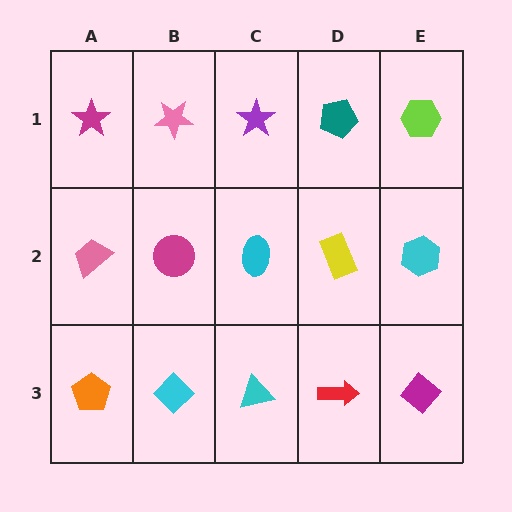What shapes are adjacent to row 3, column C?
A cyan ellipse (row 2, column C), a cyan diamond (row 3, column B), a red arrow (row 3, column D).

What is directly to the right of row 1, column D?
A lime hexagon.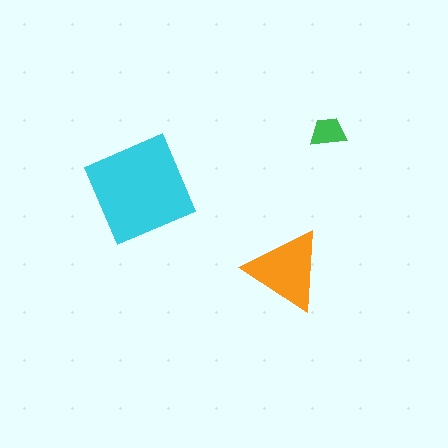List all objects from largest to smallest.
The cyan diamond, the orange triangle, the green trapezoid.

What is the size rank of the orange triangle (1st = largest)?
2nd.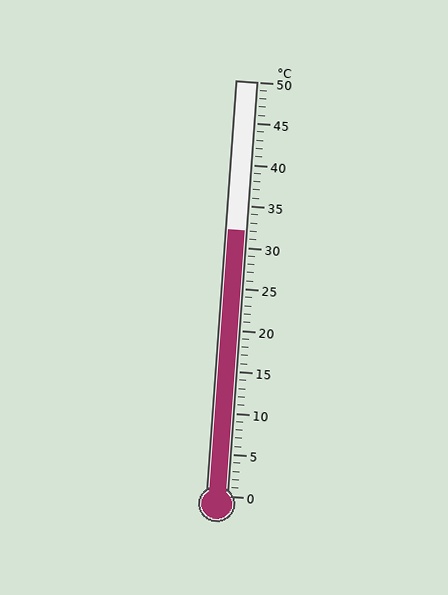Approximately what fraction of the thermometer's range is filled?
The thermometer is filled to approximately 65% of its range.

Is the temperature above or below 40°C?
The temperature is below 40°C.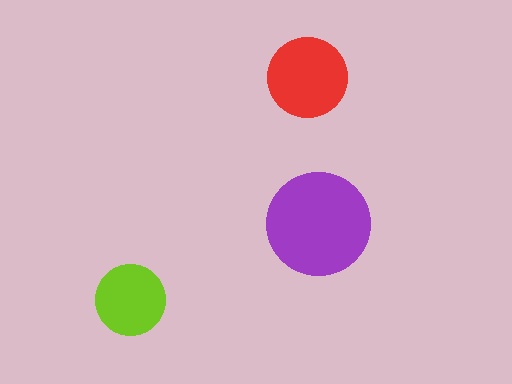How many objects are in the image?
There are 3 objects in the image.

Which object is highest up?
The red circle is topmost.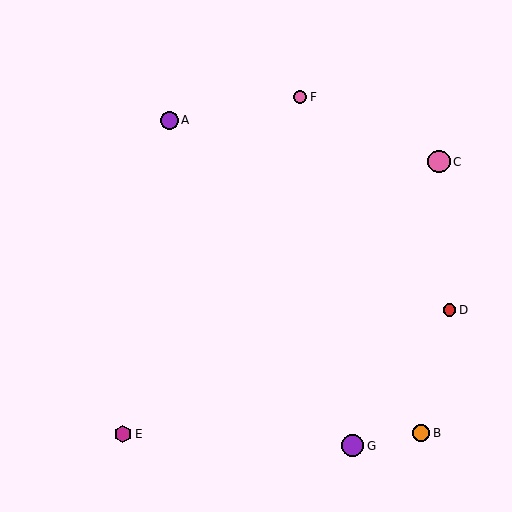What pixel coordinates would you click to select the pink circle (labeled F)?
Click at (300, 97) to select the pink circle F.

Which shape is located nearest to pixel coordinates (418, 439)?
The orange circle (labeled B) at (421, 433) is nearest to that location.